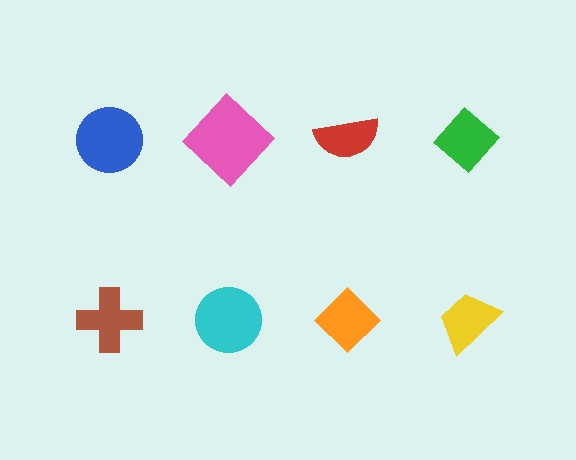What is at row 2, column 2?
A cyan circle.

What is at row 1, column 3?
A red semicircle.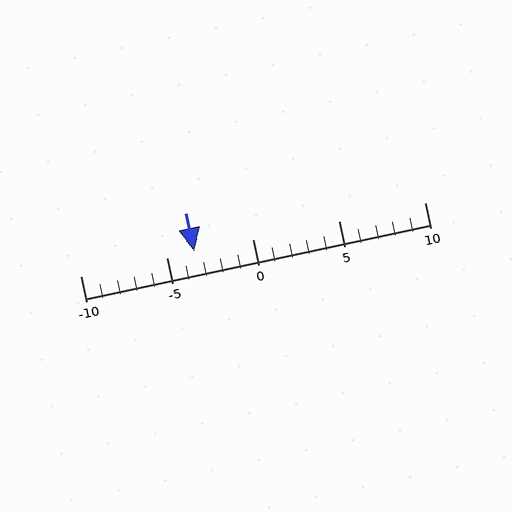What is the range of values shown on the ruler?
The ruler shows values from -10 to 10.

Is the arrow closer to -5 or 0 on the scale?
The arrow is closer to -5.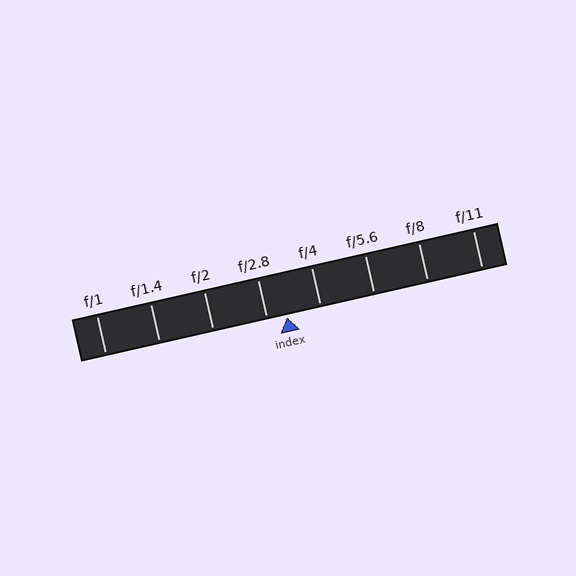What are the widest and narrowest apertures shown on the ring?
The widest aperture shown is f/1 and the narrowest is f/11.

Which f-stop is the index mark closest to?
The index mark is closest to f/2.8.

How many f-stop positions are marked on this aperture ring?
There are 8 f-stop positions marked.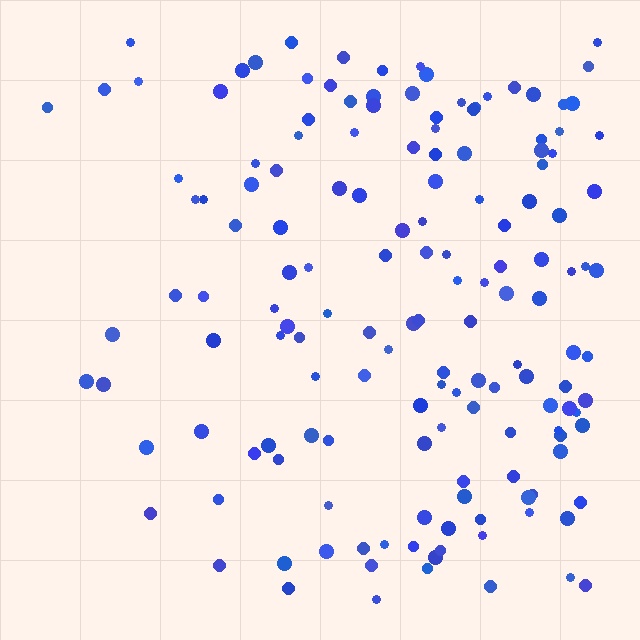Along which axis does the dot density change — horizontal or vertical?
Horizontal.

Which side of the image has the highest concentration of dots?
The right.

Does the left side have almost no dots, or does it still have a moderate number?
Still a moderate number, just noticeably fewer than the right.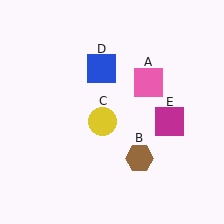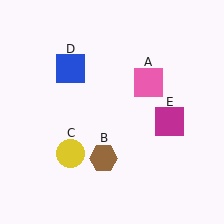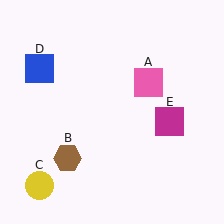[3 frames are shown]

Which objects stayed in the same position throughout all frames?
Pink square (object A) and magenta square (object E) remained stationary.